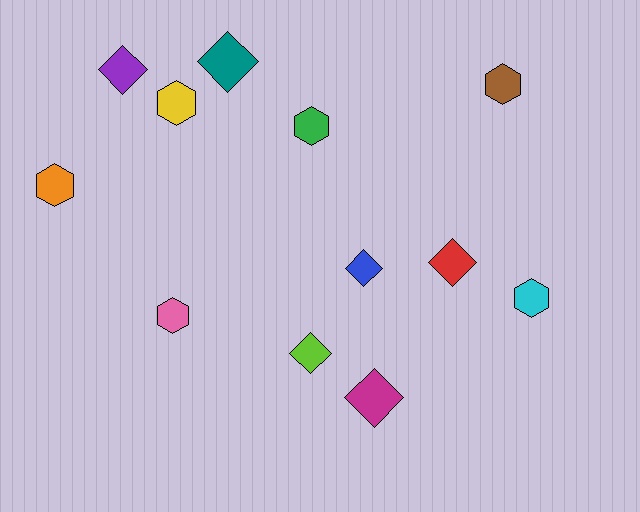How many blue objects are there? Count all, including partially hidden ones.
There is 1 blue object.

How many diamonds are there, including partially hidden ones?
There are 6 diamonds.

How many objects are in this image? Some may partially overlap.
There are 12 objects.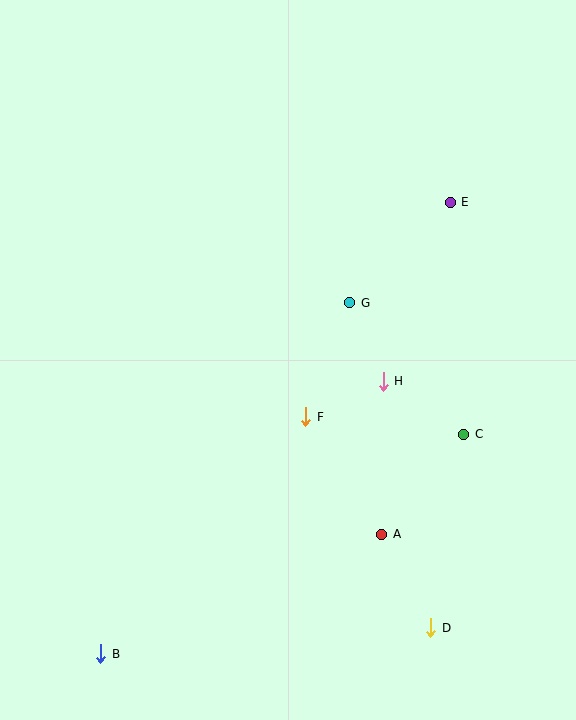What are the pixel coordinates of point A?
Point A is at (382, 534).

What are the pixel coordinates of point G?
Point G is at (350, 303).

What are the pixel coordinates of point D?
Point D is at (431, 628).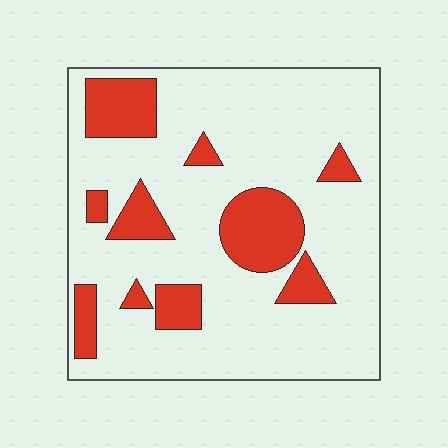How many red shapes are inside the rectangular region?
10.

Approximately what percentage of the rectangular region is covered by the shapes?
Approximately 20%.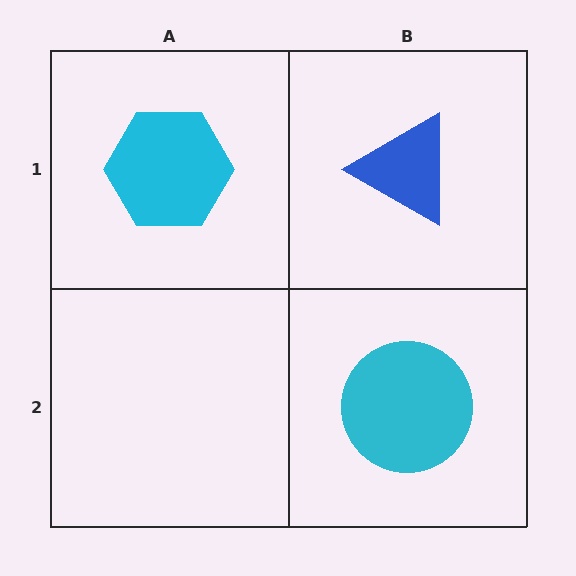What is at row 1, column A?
A cyan hexagon.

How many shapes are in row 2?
1 shape.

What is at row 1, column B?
A blue triangle.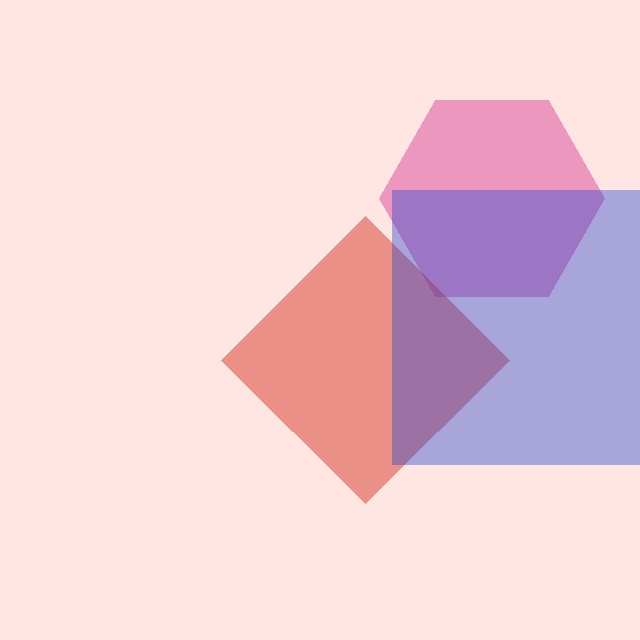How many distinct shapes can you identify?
There are 3 distinct shapes: a magenta hexagon, a red diamond, a blue square.